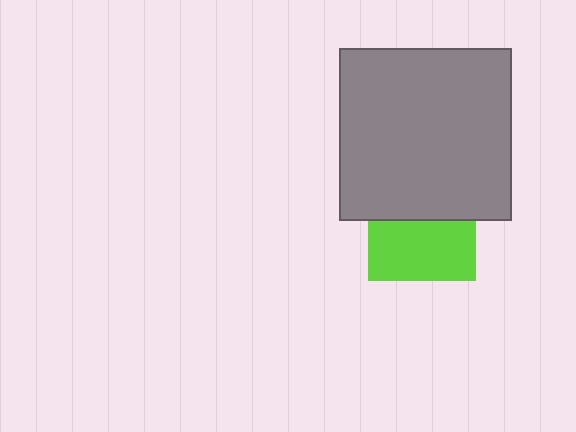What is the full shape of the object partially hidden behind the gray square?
The partially hidden object is a lime square.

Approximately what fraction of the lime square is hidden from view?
Roughly 44% of the lime square is hidden behind the gray square.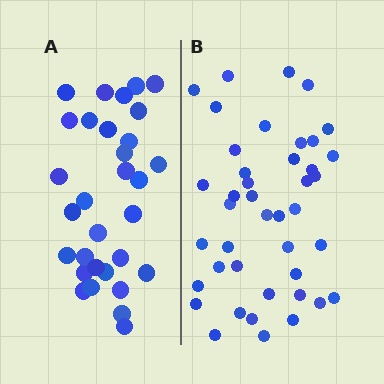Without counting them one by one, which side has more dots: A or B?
Region B (the right region) has more dots.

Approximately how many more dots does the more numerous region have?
Region B has roughly 12 or so more dots than region A.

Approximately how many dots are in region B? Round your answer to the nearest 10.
About 40 dots. (The exact count is 42, which rounds to 40.)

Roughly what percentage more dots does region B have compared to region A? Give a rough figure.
About 35% more.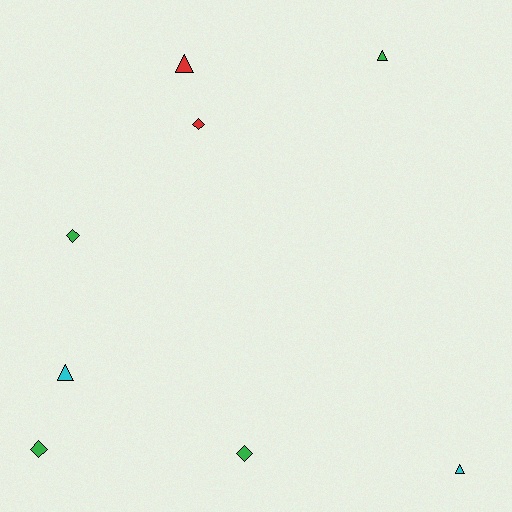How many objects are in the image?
There are 8 objects.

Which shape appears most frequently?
Diamond, with 4 objects.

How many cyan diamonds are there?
There are no cyan diamonds.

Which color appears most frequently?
Green, with 4 objects.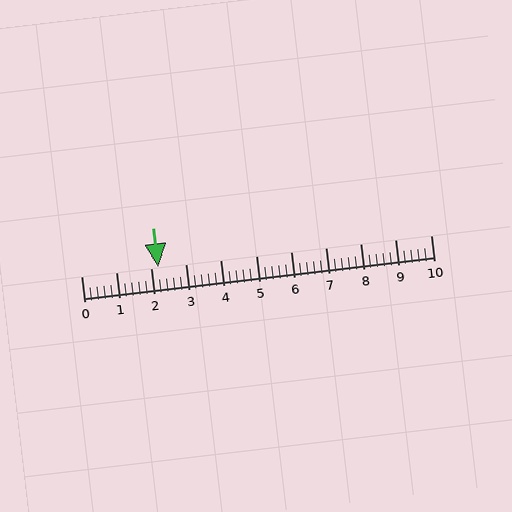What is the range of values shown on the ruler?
The ruler shows values from 0 to 10.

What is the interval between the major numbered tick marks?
The major tick marks are spaced 1 units apart.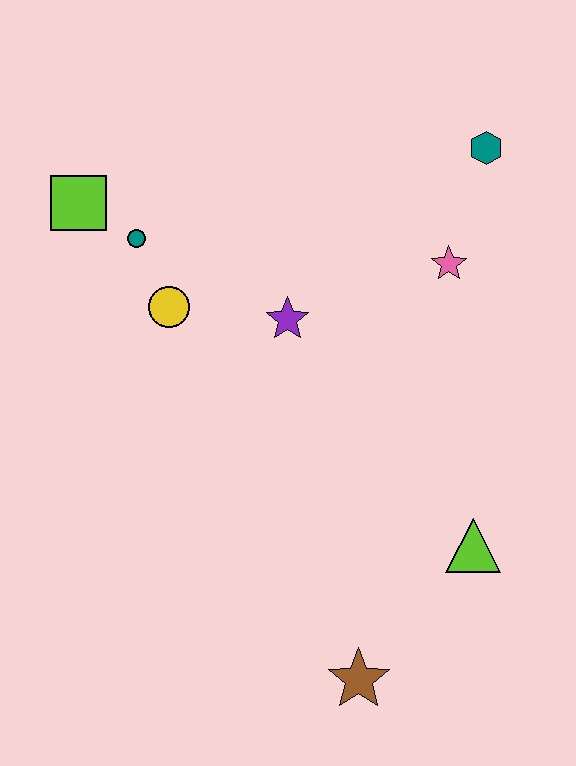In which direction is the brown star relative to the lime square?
The brown star is below the lime square.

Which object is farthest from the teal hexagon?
The brown star is farthest from the teal hexagon.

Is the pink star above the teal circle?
No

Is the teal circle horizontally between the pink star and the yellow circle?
No